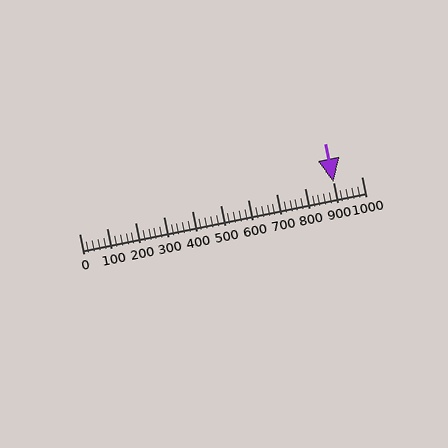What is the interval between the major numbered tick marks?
The major tick marks are spaced 100 units apart.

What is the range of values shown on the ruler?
The ruler shows values from 0 to 1000.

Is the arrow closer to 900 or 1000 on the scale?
The arrow is closer to 900.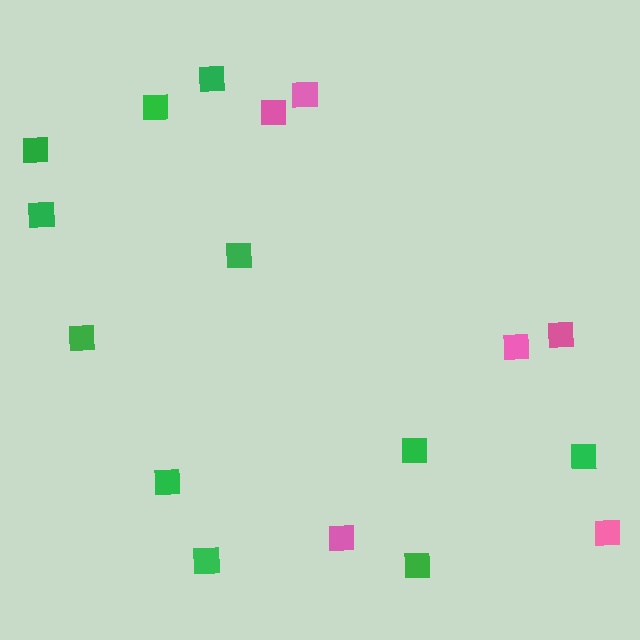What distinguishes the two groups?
There are 2 groups: one group of pink squares (6) and one group of green squares (11).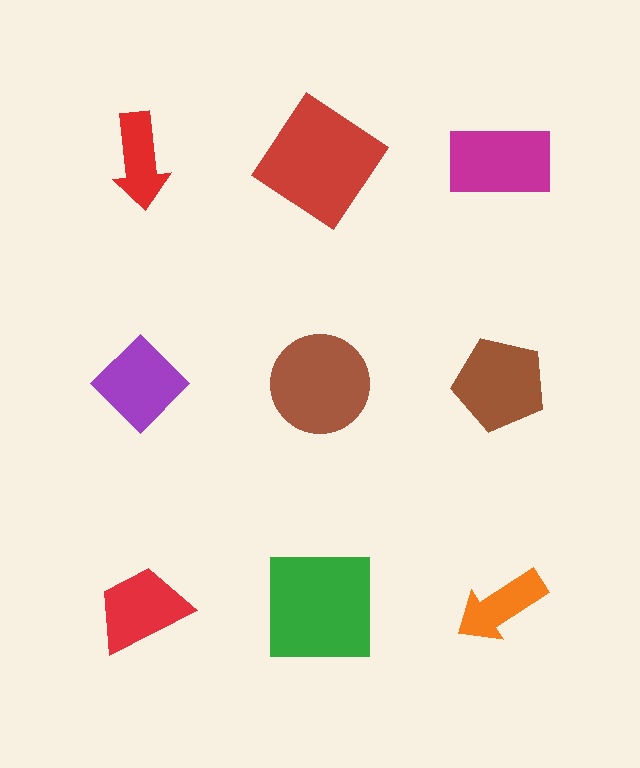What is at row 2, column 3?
A brown pentagon.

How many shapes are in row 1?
3 shapes.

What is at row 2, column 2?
A brown circle.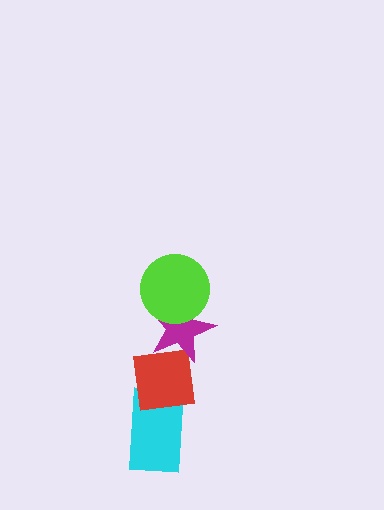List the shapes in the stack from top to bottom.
From top to bottom: the lime circle, the magenta star, the red square, the cyan rectangle.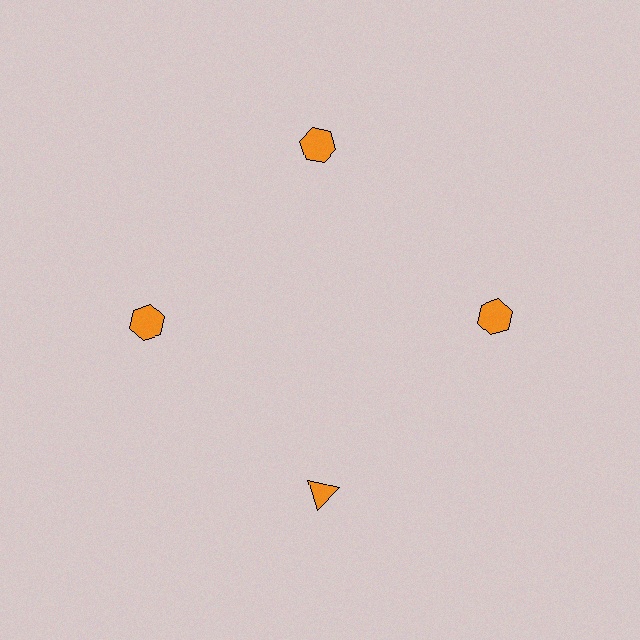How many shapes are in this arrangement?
There are 4 shapes arranged in a ring pattern.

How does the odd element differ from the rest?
It has a different shape: triangle instead of hexagon.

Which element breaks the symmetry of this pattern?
The orange triangle at roughly the 6 o'clock position breaks the symmetry. All other shapes are orange hexagons.